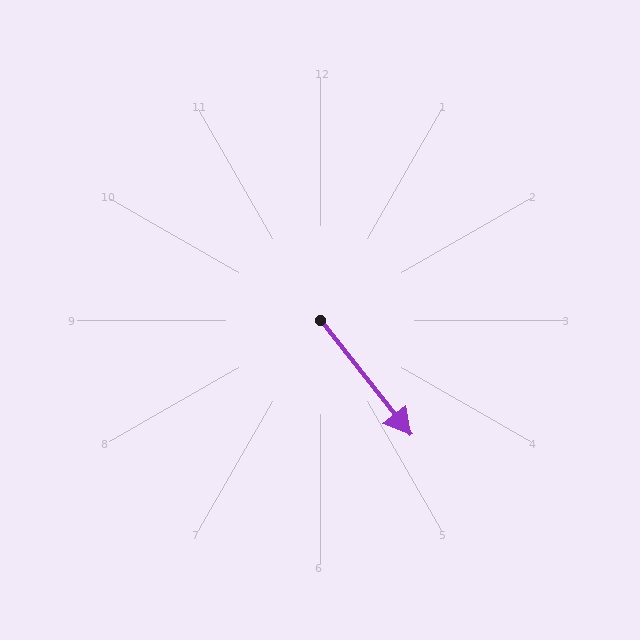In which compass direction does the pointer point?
Southeast.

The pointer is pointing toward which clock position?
Roughly 5 o'clock.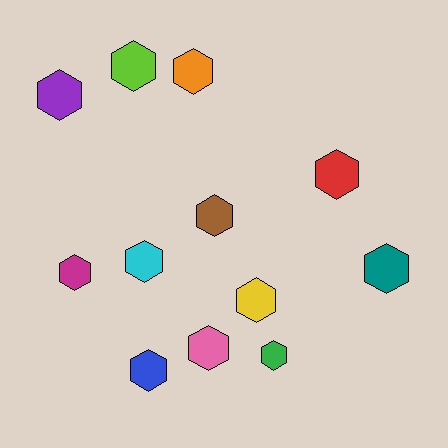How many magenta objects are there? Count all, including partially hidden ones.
There is 1 magenta object.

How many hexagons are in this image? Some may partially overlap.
There are 12 hexagons.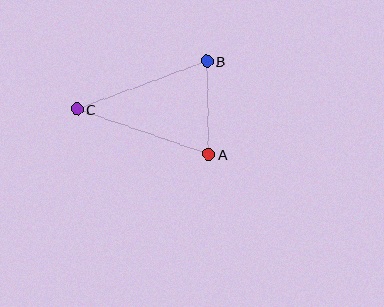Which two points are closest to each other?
Points A and B are closest to each other.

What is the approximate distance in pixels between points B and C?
The distance between B and C is approximately 139 pixels.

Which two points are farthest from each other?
Points A and C are farthest from each other.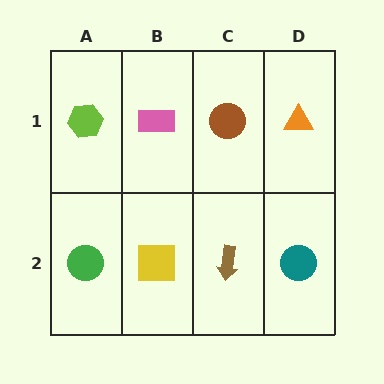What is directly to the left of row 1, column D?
A brown circle.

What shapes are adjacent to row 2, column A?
A lime hexagon (row 1, column A), a yellow square (row 2, column B).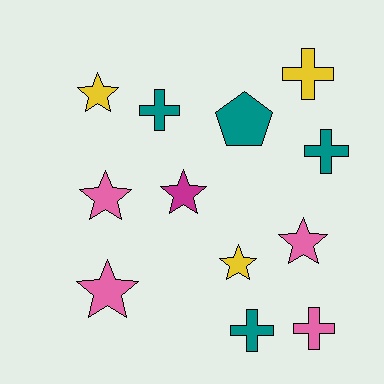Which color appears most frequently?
Pink, with 4 objects.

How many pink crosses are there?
There is 1 pink cross.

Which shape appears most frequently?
Star, with 6 objects.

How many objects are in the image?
There are 12 objects.